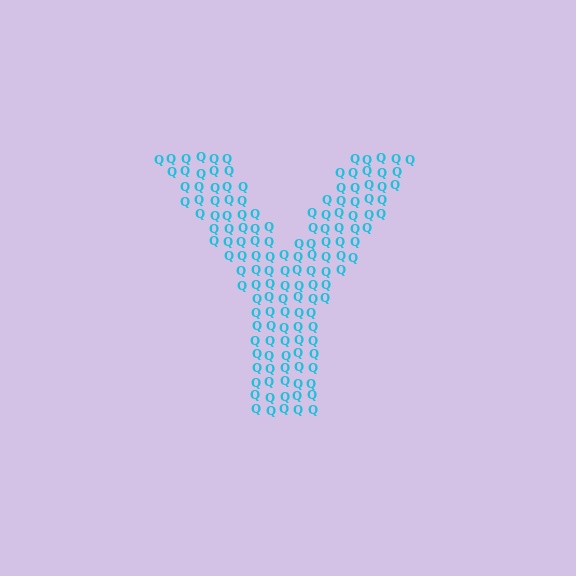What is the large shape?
The large shape is the letter Y.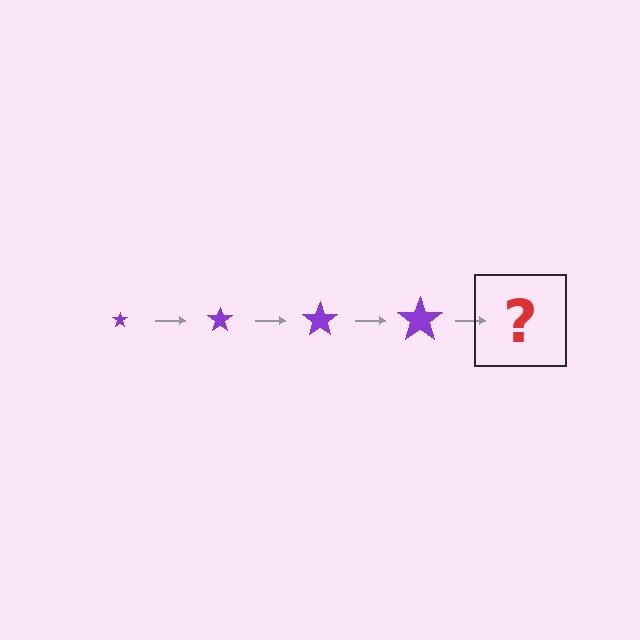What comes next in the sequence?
The next element should be a purple star, larger than the previous one.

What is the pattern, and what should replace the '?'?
The pattern is that the star gets progressively larger each step. The '?' should be a purple star, larger than the previous one.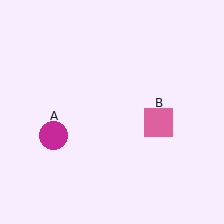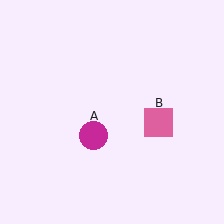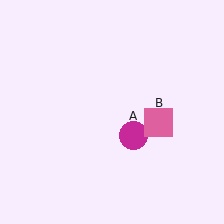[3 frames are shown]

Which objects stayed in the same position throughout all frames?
Pink square (object B) remained stationary.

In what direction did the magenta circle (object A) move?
The magenta circle (object A) moved right.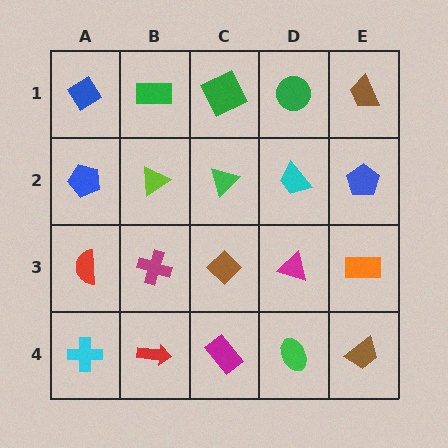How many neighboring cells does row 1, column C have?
3.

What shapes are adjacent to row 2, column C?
A green square (row 1, column C), a brown diamond (row 3, column C), a lime triangle (row 2, column B), a cyan trapezoid (row 2, column D).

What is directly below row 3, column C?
A magenta rectangle.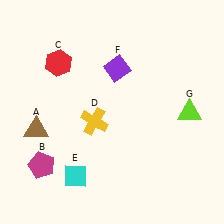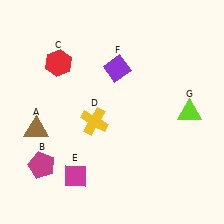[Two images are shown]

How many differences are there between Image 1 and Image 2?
There is 1 difference between the two images.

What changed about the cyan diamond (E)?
In Image 1, E is cyan. In Image 2, it changed to magenta.